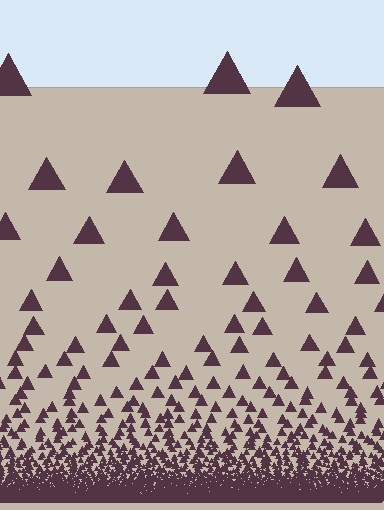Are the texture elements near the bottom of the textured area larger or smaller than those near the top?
Smaller. The gradient is inverted — elements near the bottom are smaller and denser.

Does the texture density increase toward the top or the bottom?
Density increases toward the bottom.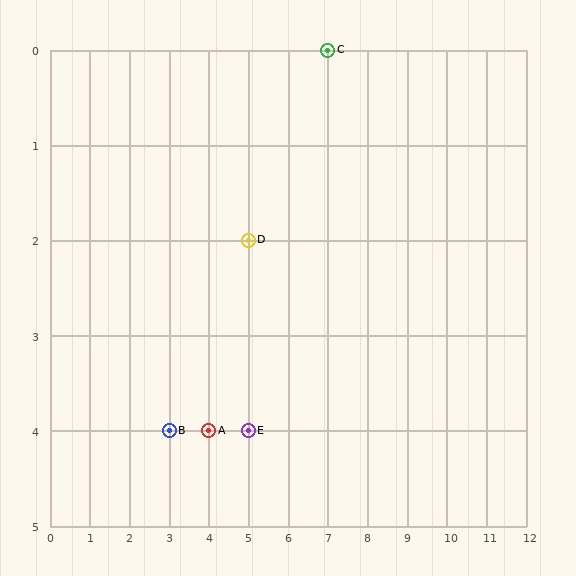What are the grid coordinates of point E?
Point E is at grid coordinates (5, 4).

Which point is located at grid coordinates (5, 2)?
Point D is at (5, 2).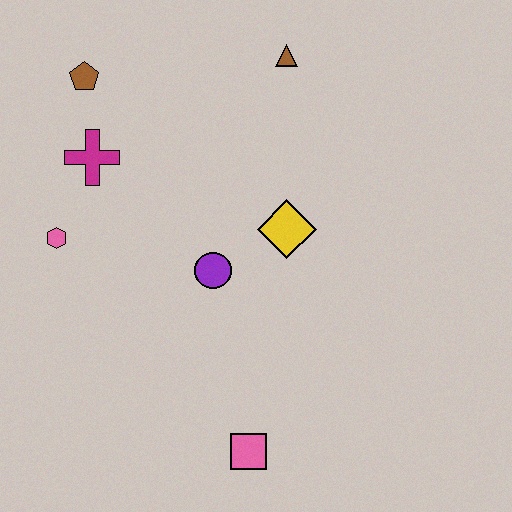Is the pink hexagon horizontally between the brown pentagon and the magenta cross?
No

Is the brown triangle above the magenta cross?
Yes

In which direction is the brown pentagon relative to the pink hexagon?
The brown pentagon is above the pink hexagon.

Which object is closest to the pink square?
The purple circle is closest to the pink square.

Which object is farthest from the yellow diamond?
The brown pentagon is farthest from the yellow diamond.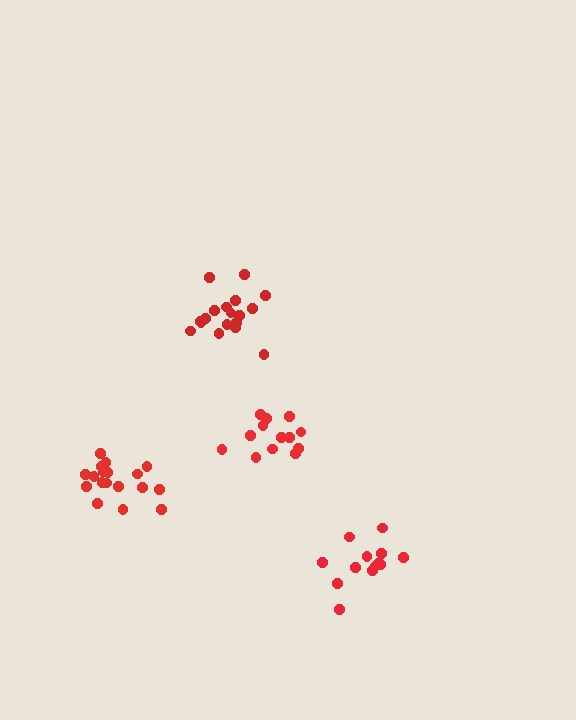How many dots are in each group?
Group 1: 18 dots, Group 2: 13 dots, Group 3: 13 dots, Group 4: 18 dots (62 total).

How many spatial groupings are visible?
There are 4 spatial groupings.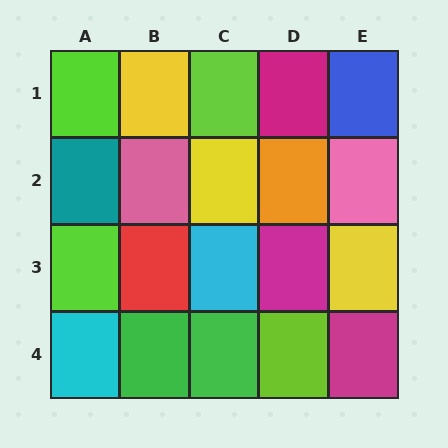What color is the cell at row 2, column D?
Orange.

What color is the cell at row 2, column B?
Pink.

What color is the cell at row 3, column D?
Magenta.